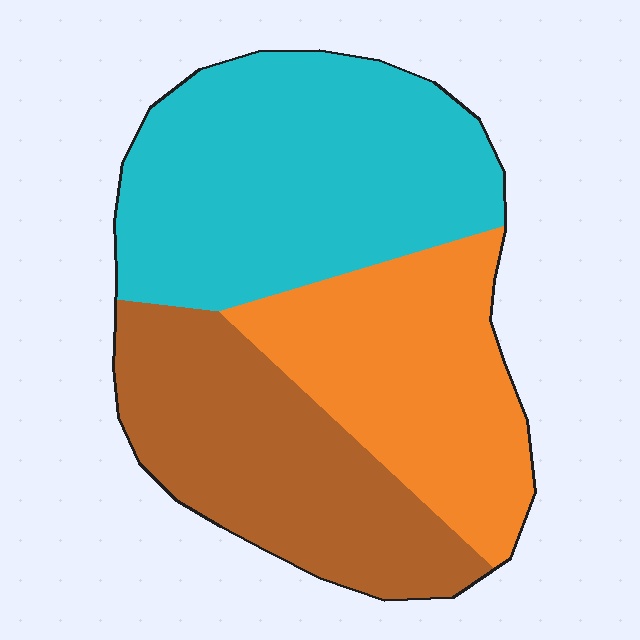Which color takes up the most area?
Cyan, at roughly 40%.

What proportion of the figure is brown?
Brown takes up between a quarter and a half of the figure.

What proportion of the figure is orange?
Orange takes up between a sixth and a third of the figure.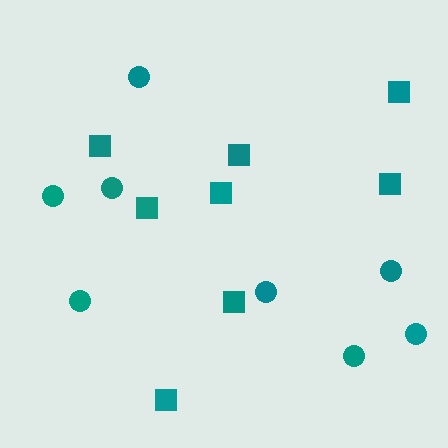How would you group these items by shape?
There are 2 groups: one group of squares (8) and one group of circles (8).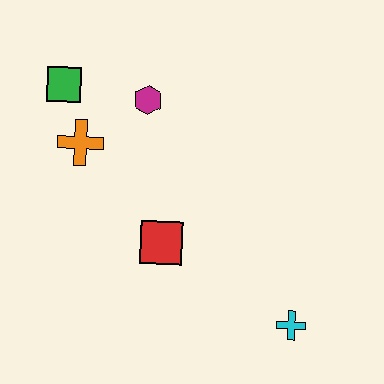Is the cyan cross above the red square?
No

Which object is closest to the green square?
The orange cross is closest to the green square.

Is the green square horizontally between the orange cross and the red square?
No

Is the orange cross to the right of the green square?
Yes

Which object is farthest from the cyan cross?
The green square is farthest from the cyan cross.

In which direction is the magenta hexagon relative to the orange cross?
The magenta hexagon is to the right of the orange cross.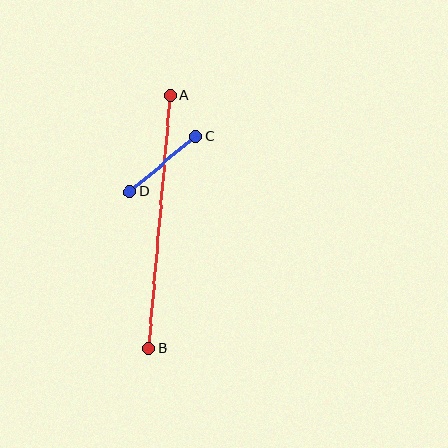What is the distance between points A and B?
The distance is approximately 253 pixels.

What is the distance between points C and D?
The distance is approximately 86 pixels.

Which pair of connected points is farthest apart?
Points A and B are farthest apart.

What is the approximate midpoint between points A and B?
The midpoint is at approximately (159, 222) pixels.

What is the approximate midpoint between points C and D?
The midpoint is at approximately (163, 164) pixels.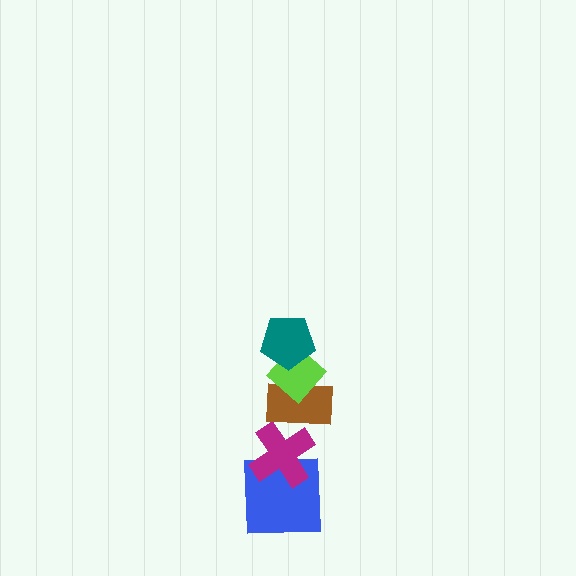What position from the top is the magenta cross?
The magenta cross is 4th from the top.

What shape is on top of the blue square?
The magenta cross is on top of the blue square.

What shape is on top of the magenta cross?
The brown rectangle is on top of the magenta cross.